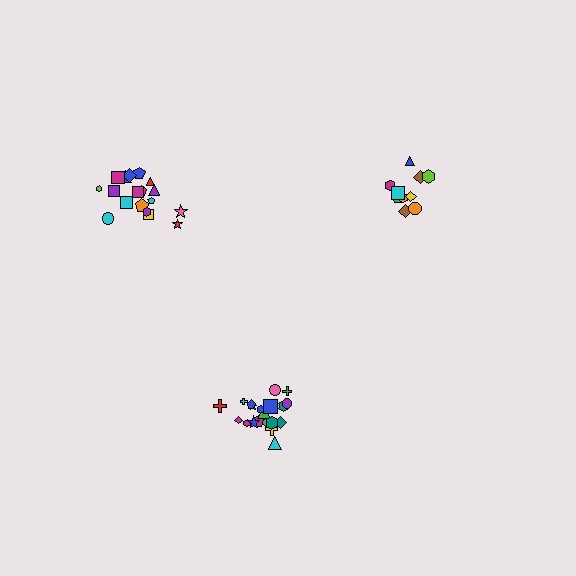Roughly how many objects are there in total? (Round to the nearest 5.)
Roughly 50 objects in total.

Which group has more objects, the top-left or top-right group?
The top-left group.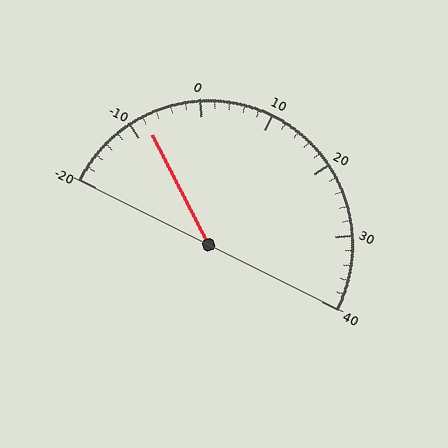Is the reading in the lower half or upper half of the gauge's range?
The reading is in the lower half of the range (-20 to 40).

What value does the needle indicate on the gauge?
The needle indicates approximately -8.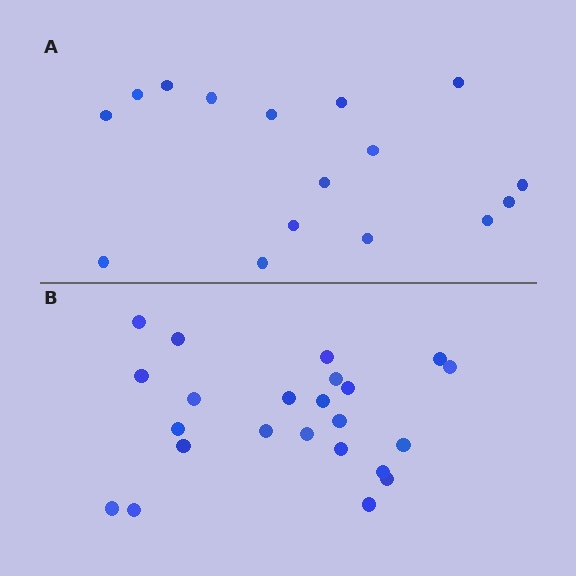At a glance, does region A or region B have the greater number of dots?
Region B (the bottom region) has more dots.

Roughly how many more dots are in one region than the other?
Region B has roughly 8 or so more dots than region A.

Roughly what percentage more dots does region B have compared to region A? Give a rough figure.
About 45% more.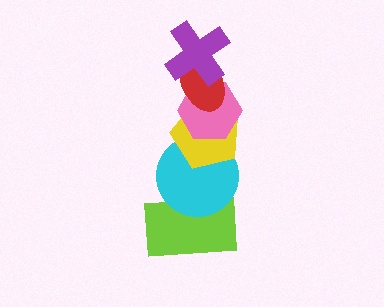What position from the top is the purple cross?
The purple cross is 1st from the top.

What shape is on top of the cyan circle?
The yellow pentagon is on top of the cyan circle.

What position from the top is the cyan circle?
The cyan circle is 5th from the top.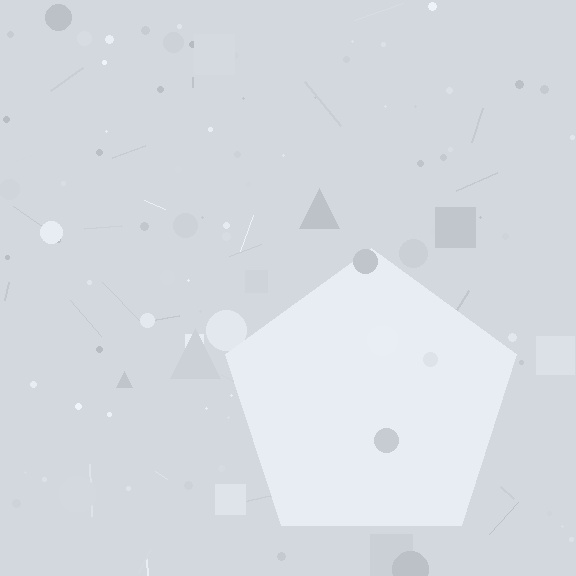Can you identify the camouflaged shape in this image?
The camouflaged shape is a pentagon.